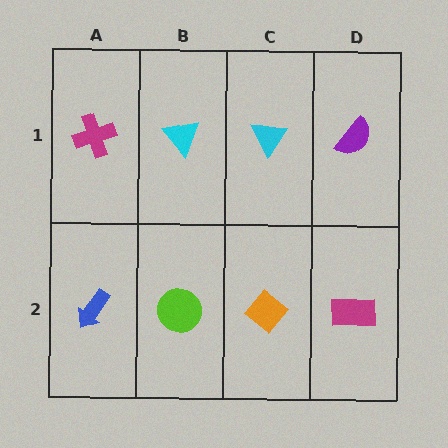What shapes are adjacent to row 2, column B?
A cyan triangle (row 1, column B), a blue arrow (row 2, column A), an orange diamond (row 2, column C).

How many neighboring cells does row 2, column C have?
3.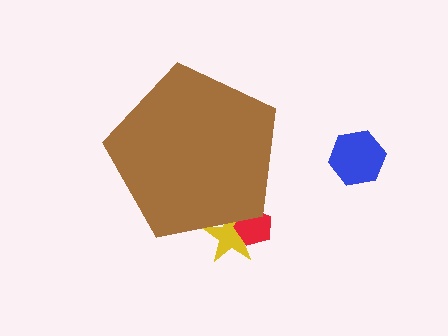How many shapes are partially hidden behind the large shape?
2 shapes are partially hidden.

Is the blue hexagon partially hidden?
No, the blue hexagon is fully visible.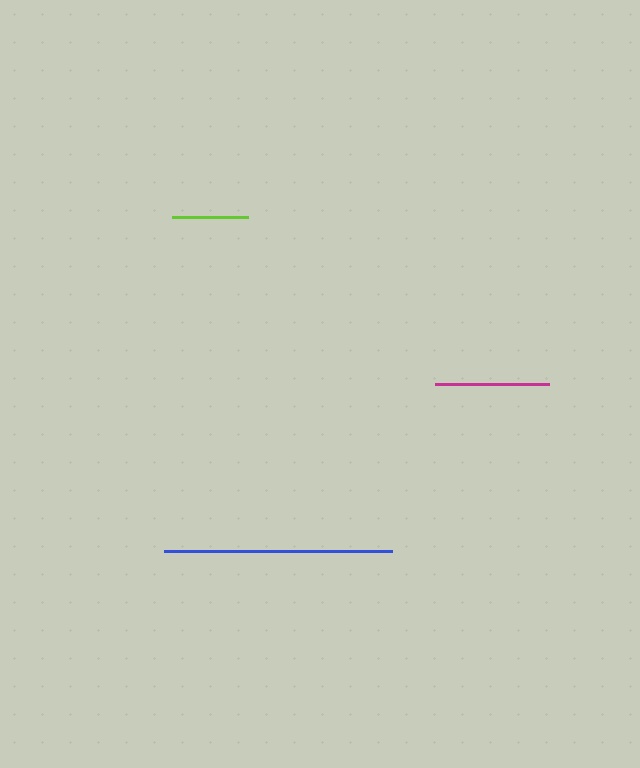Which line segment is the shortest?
The lime line is the shortest at approximately 77 pixels.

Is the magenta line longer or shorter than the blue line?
The blue line is longer than the magenta line.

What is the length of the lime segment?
The lime segment is approximately 77 pixels long.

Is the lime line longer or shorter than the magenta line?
The magenta line is longer than the lime line.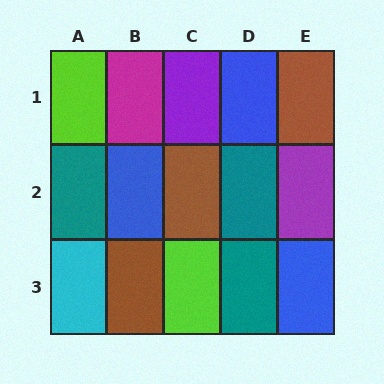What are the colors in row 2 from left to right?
Teal, blue, brown, teal, purple.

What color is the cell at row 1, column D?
Blue.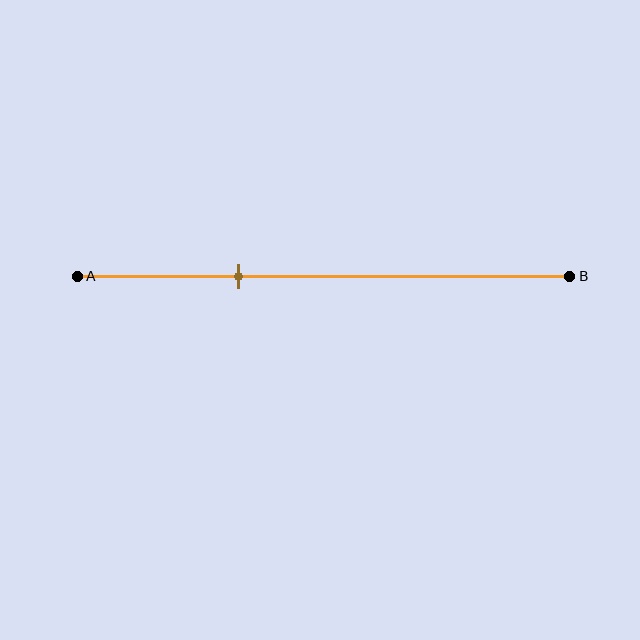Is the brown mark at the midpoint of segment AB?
No, the mark is at about 35% from A, not at the 50% midpoint.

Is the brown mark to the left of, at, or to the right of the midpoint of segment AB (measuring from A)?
The brown mark is to the left of the midpoint of segment AB.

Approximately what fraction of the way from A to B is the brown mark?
The brown mark is approximately 35% of the way from A to B.